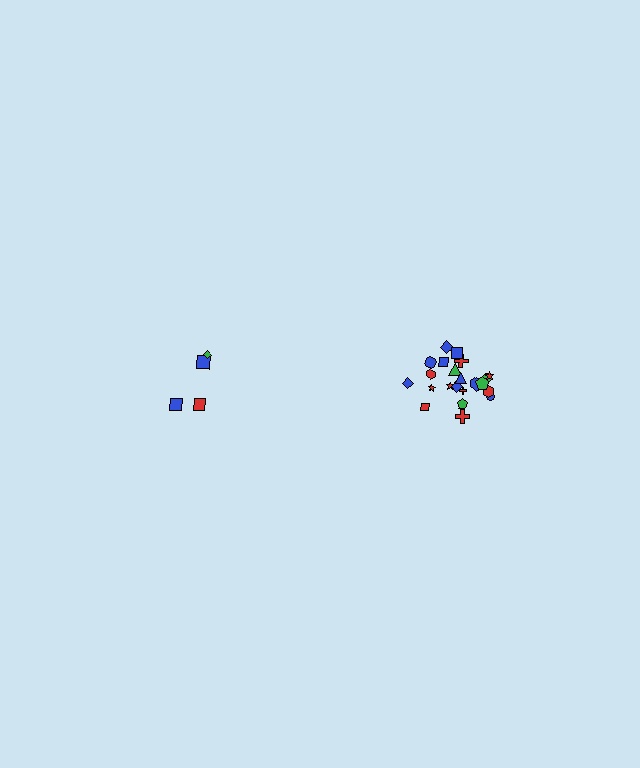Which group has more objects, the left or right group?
The right group.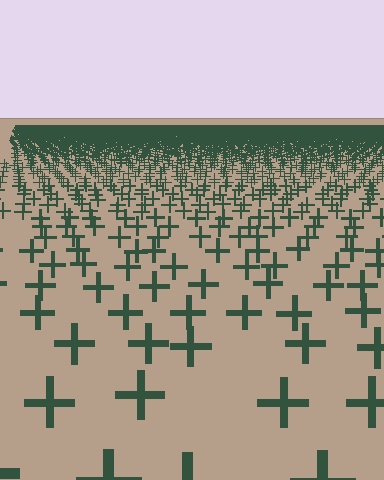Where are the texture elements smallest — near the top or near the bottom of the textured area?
Near the top.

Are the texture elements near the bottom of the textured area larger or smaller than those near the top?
Larger. Near the bottom, elements are closer to the viewer and appear at a bigger on-screen size.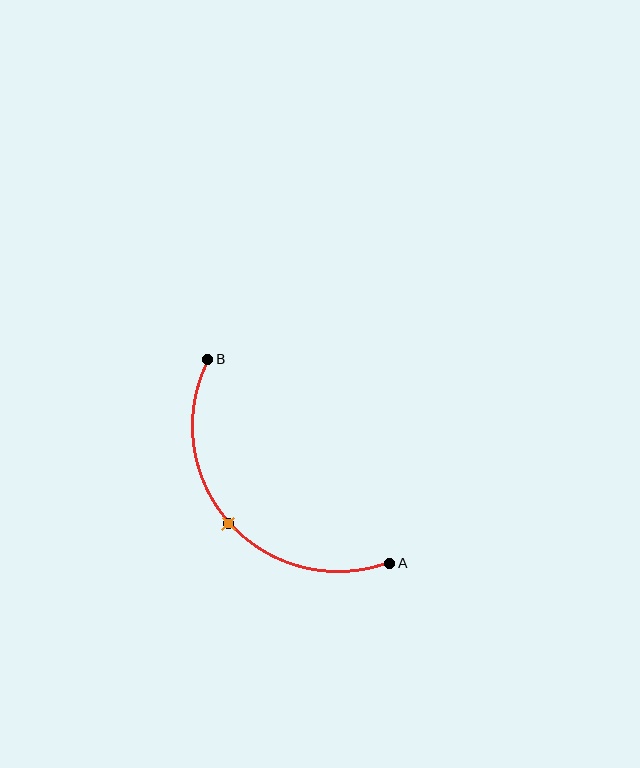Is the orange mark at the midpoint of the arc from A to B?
Yes. The orange mark lies on the arc at equal arc-length from both A and B — it is the arc midpoint.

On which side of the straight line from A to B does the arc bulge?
The arc bulges below and to the left of the straight line connecting A and B.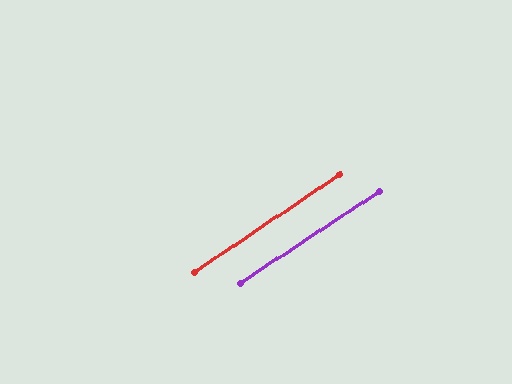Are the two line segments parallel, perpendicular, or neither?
Parallel — their directions differ by only 0.6°.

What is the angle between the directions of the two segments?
Approximately 1 degree.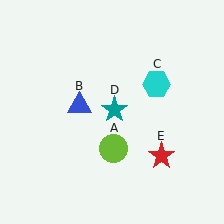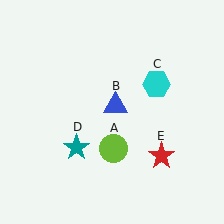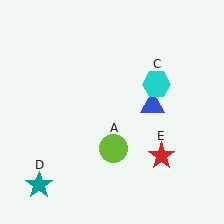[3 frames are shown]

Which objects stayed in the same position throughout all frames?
Lime circle (object A) and cyan hexagon (object C) and red star (object E) remained stationary.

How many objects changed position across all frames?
2 objects changed position: blue triangle (object B), teal star (object D).